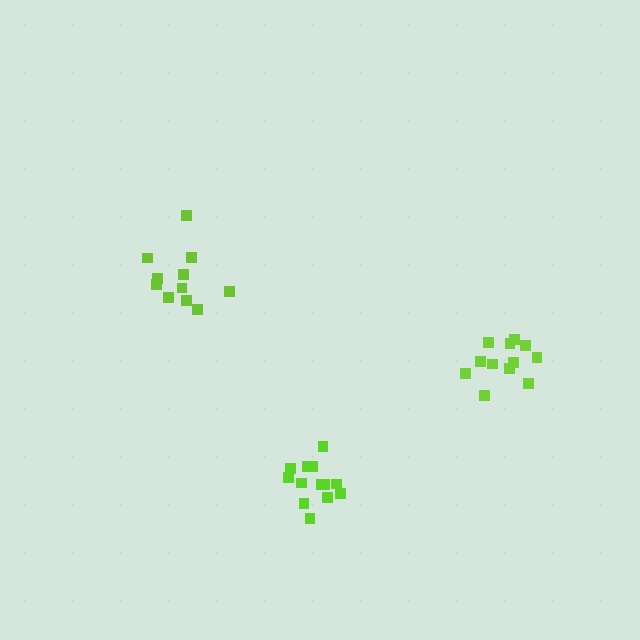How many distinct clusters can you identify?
There are 3 distinct clusters.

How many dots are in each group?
Group 1: 13 dots, Group 2: 11 dots, Group 3: 12 dots (36 total).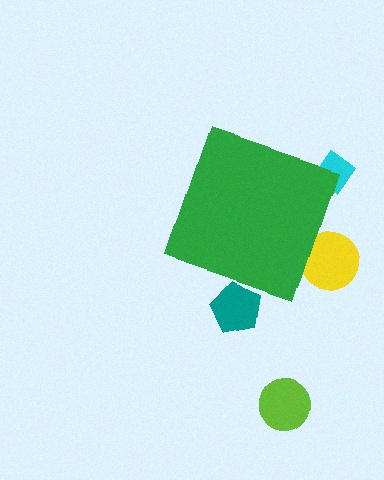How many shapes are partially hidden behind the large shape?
3 shapes are partially hidden.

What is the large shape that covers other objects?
A green diamond.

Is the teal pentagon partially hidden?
Yes, the teal pentagon is partially hidden behind the green diamond.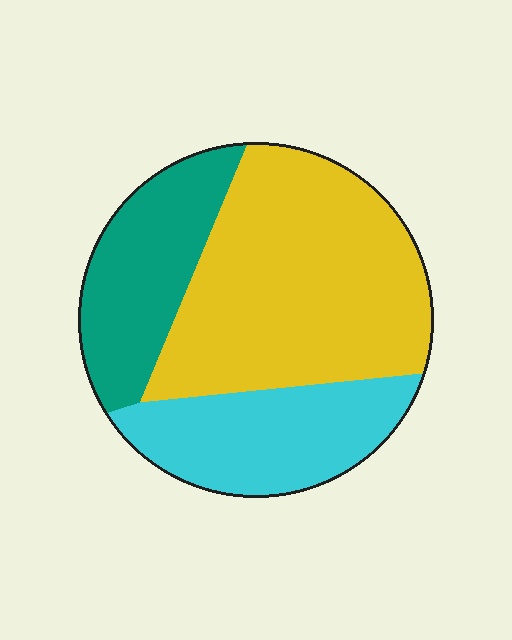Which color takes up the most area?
Yellow, at roughly 50%.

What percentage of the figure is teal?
Teal covers 23% of the figure.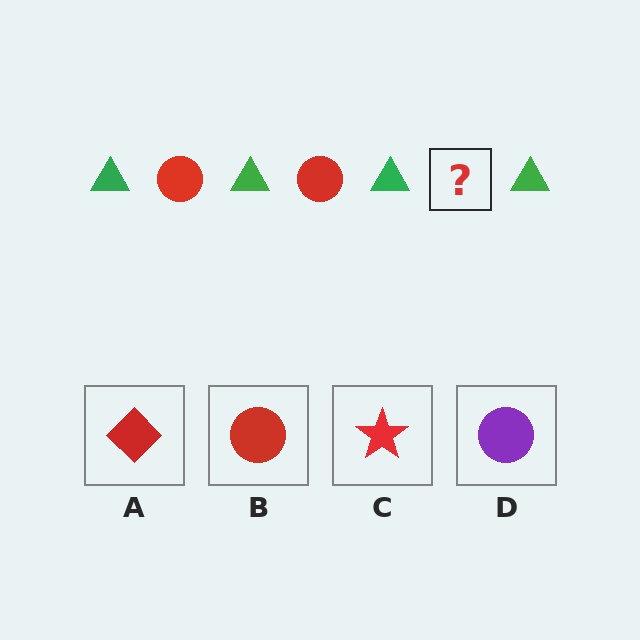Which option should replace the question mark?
Option B.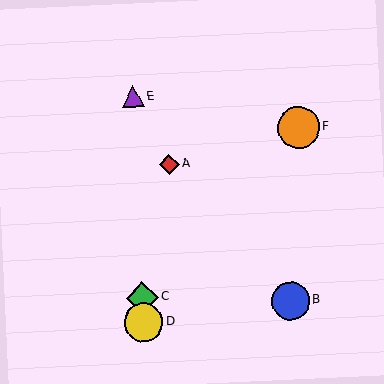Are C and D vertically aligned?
Yes, both are at x≈142.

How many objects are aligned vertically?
3 objects (C, D, E) are aligned vertically.